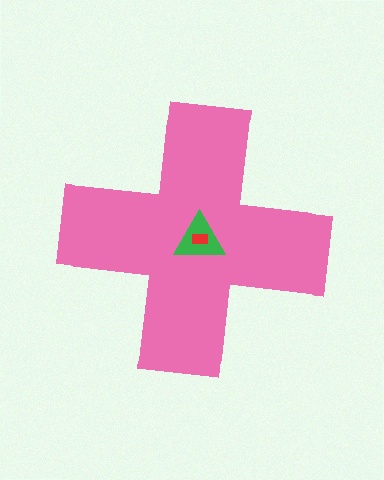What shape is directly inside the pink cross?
The green triangle.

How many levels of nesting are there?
3.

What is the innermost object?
The red rectangle.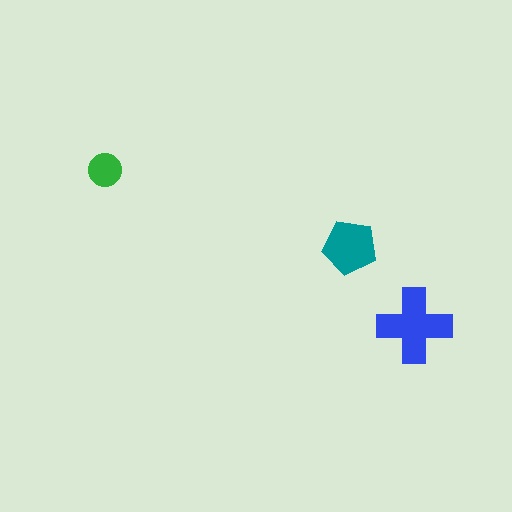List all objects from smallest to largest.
The green circle, the teal pentagon, the blue cross.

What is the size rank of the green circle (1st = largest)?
3rd.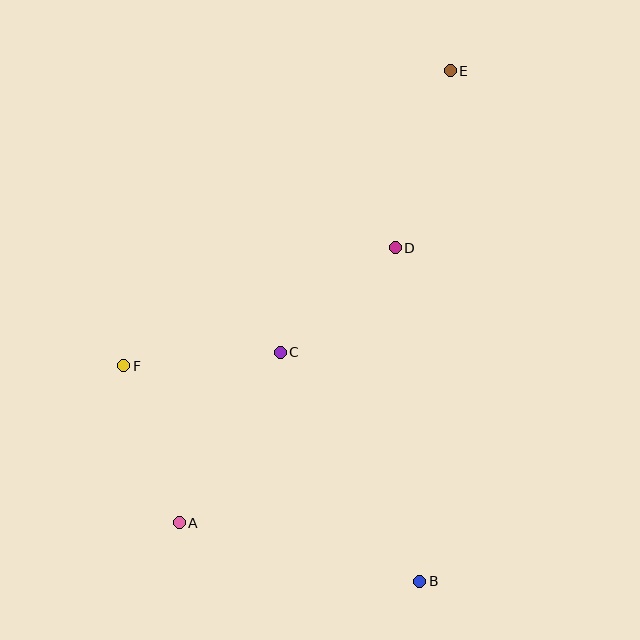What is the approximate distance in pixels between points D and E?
The distance between D and E is approximately 186 pixels.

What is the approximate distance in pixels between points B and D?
The distance between B and D is approximately 334 pixels.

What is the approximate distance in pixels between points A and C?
The distance between A and C is approximately 198 pixels.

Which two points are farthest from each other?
Points A and E are farthest from each other.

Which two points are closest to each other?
Points C and D are closest to each other.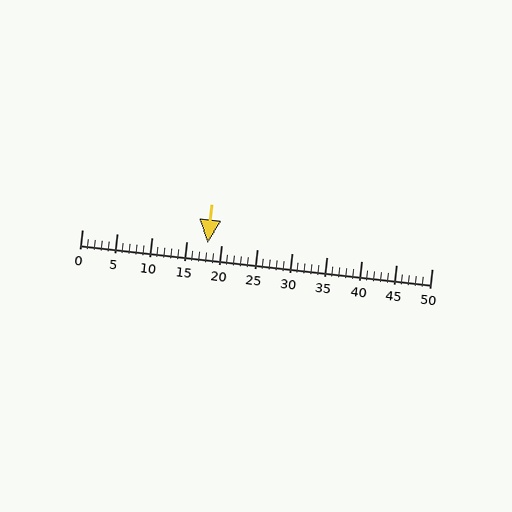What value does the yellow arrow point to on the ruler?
The yellow arrow points to approximately 18.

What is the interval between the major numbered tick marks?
The major tick marks are spaced 5 units apart.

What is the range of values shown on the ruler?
The ruler shows values from 0 to 50.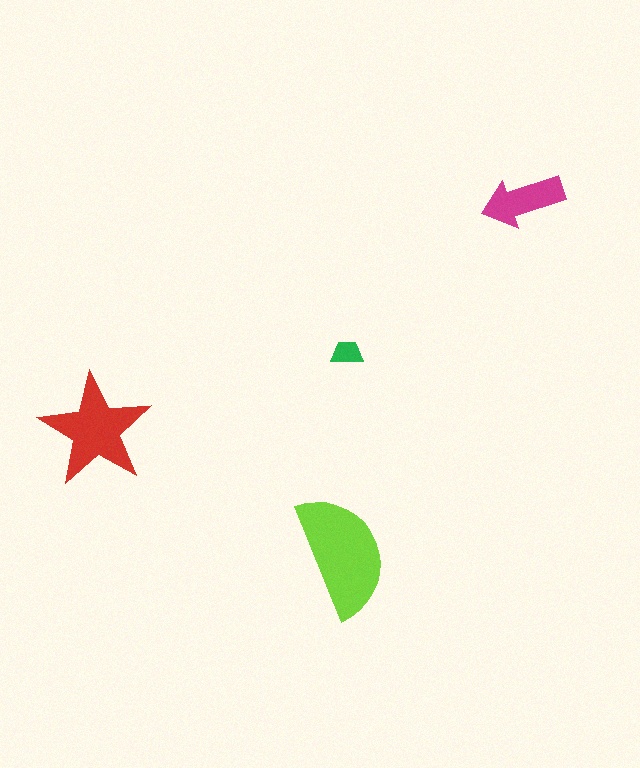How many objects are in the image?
There are 4 objects in the image.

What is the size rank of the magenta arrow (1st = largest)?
3rd.